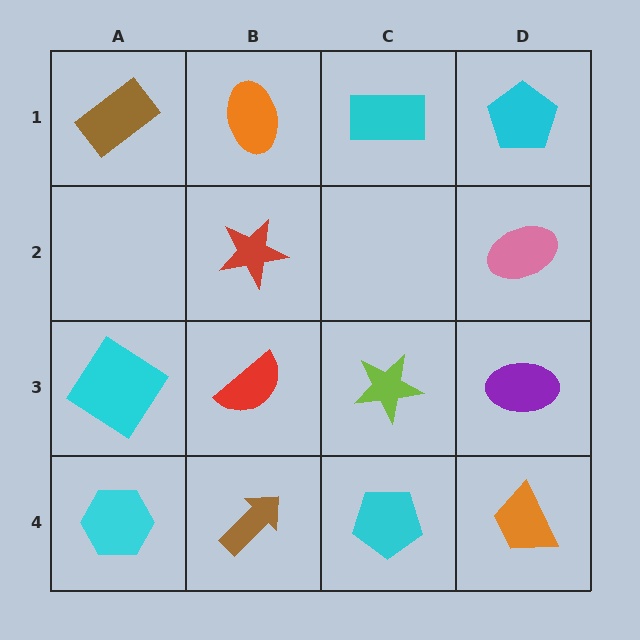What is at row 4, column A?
A cyan hexagon.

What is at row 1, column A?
A brown rectangle.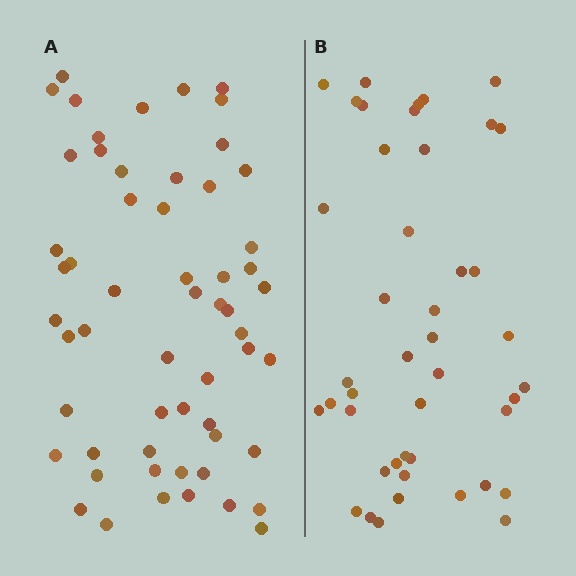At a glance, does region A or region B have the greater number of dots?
Region A (the left region) has more dots.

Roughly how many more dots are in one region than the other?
Region A has approximately 15 more dots than region B.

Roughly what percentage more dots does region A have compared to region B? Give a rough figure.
About 30% more.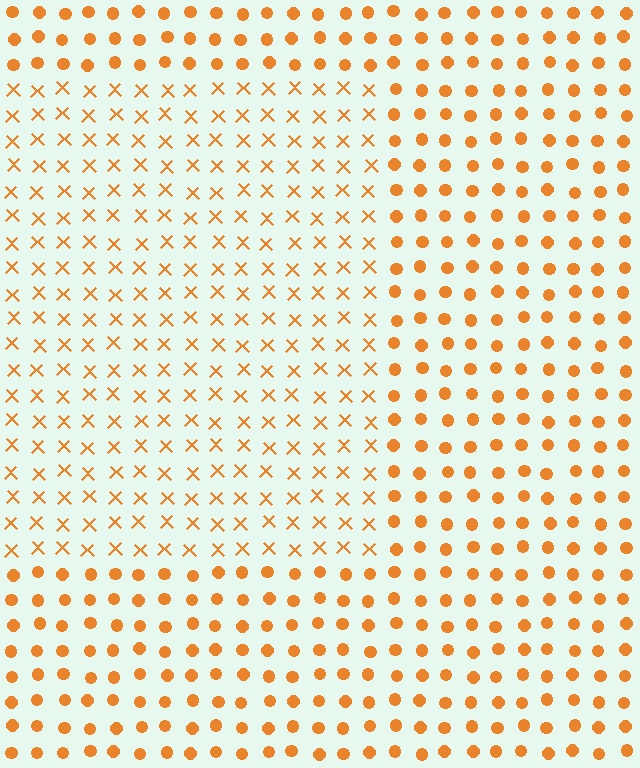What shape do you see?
I see a rectangle.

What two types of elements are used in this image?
The image uses X marks inside the rectangle region and circles outside it.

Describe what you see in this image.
The image is filled with small orange elements arranged in a uniform grid. A rectangle-shaped region contains X marks, while the surrounding area contains circles. The boundary is defined purely by the change in element shape.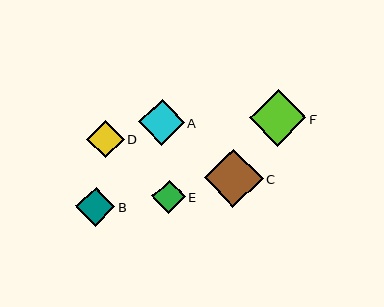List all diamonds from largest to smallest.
From largest to smallest: C, F, A, B, D, E.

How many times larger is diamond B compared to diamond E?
Diamond B is approximately 1.2 times the size of diamond E.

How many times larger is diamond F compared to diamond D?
Diamond F is approximately 1.5 times the size of diamond D.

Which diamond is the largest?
Diamond C is the largest with a size of approximately 58 pixels.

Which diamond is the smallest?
Diamond E is the smallest with a size of approximately 34 pixels.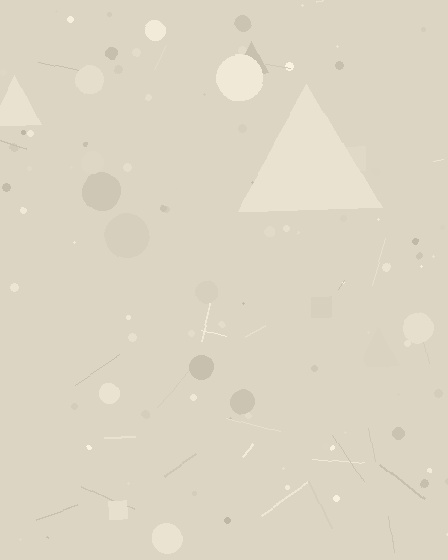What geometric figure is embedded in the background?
A triangle is embedded in the background.